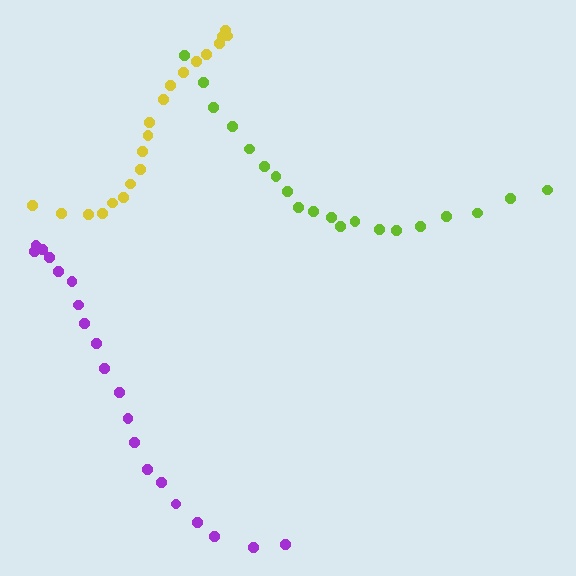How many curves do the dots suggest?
There are 3 distinct paths.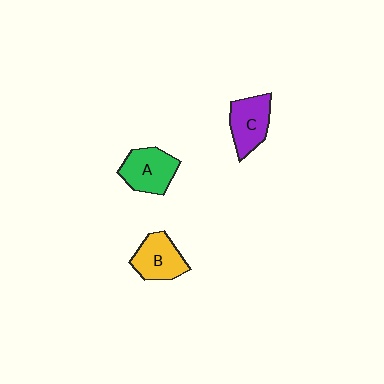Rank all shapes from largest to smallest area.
From largest to smallest: A (green), C (purple), B (yellow).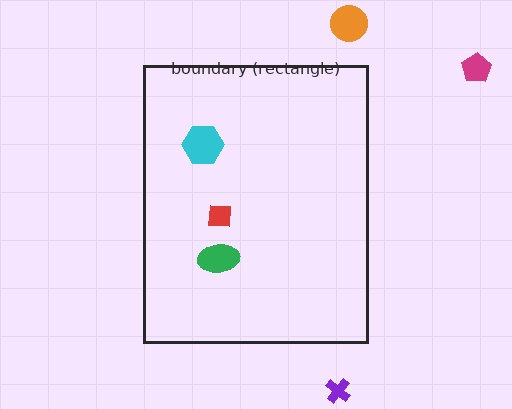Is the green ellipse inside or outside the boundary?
Inside.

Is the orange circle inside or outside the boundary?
Outside.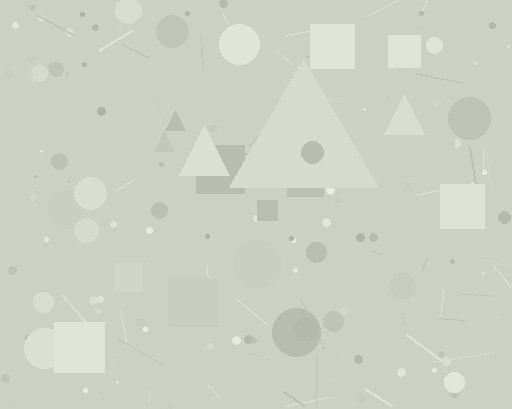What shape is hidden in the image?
A triangle is hidden in the image.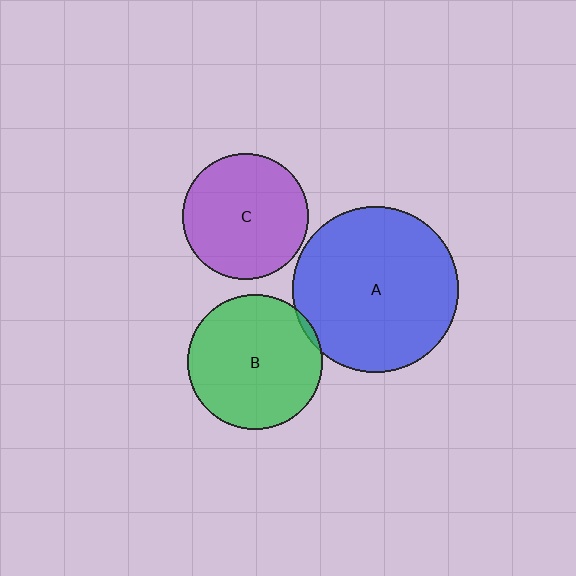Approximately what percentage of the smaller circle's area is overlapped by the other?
Approximately 5%.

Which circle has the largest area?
Circle A (blue).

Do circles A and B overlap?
Yes.